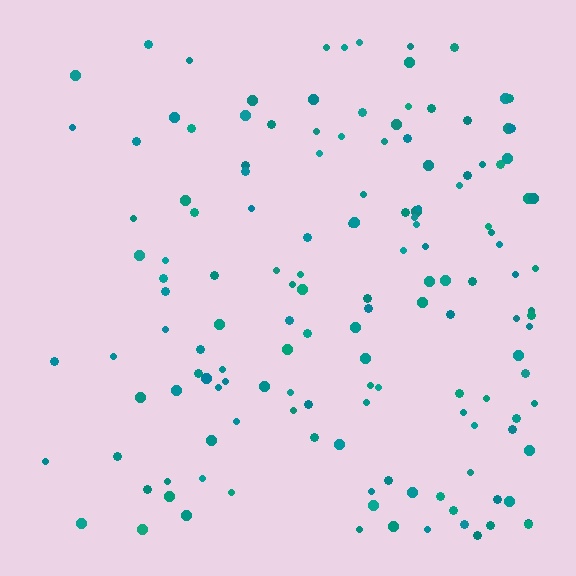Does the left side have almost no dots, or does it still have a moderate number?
Still a moderate number, just noticeably fewer than the right.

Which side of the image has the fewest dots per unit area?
The left.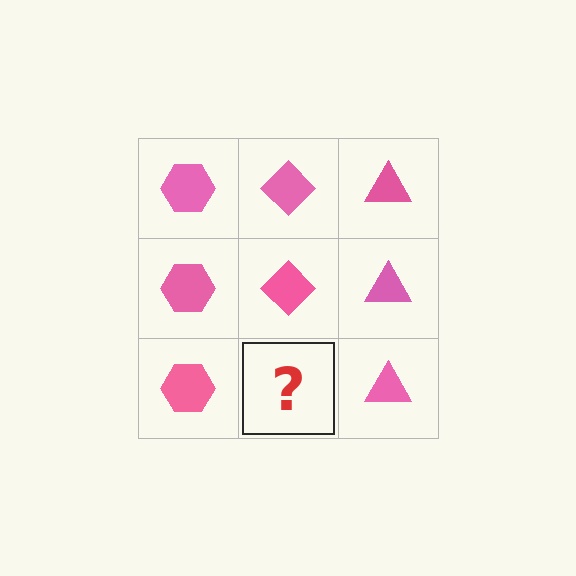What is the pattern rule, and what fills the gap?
The rule is that each column has a consistent shape. The gap should be filled with a pink diamond.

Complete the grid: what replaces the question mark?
The question mark should be replaced with a pink diamond.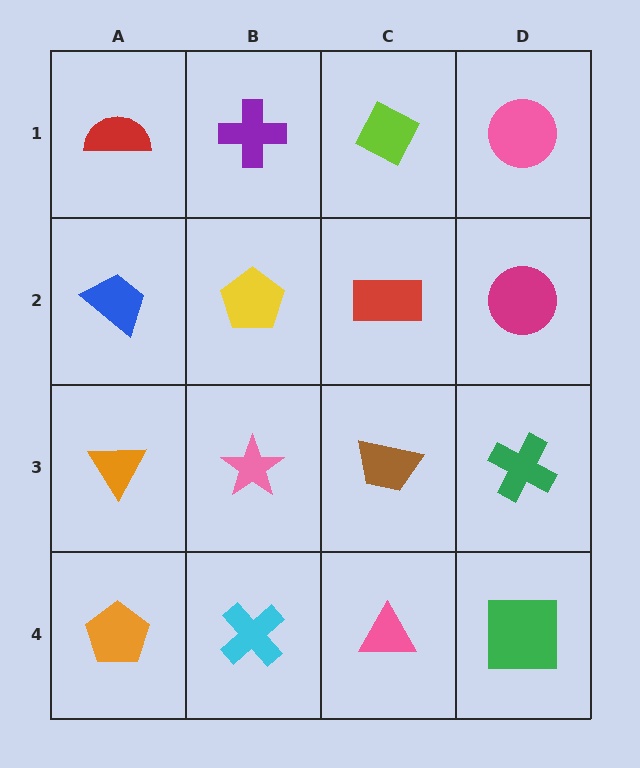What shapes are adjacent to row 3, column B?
A yellow pentagon (row 2, column B), a cyan cross (row 4, column B), an orange triangle (row 3, column A), a brown trapezoid (row 3, column C).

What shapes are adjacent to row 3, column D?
A magenta circle (row 2, column D), a green square (row 4, column D), a brown trapezoid (row 3, column C).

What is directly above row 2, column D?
A pink circle.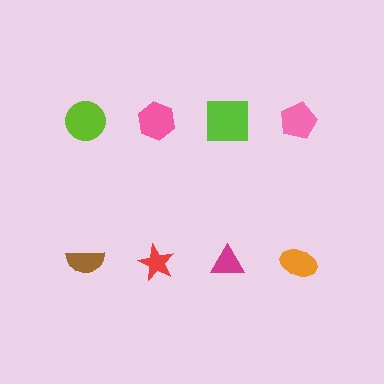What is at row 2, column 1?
A brown semicircle.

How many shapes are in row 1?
4 shapes.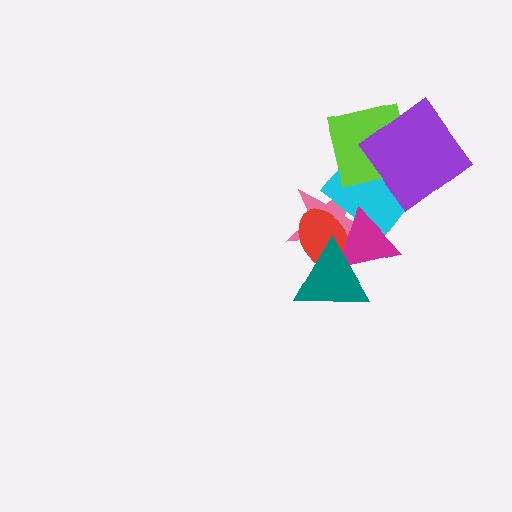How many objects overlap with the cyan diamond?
4 objects overlap with the cyan diamond.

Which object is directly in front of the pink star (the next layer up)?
The red ellipse is directly in front of the pink star.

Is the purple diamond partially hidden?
No, no other shape covers it.